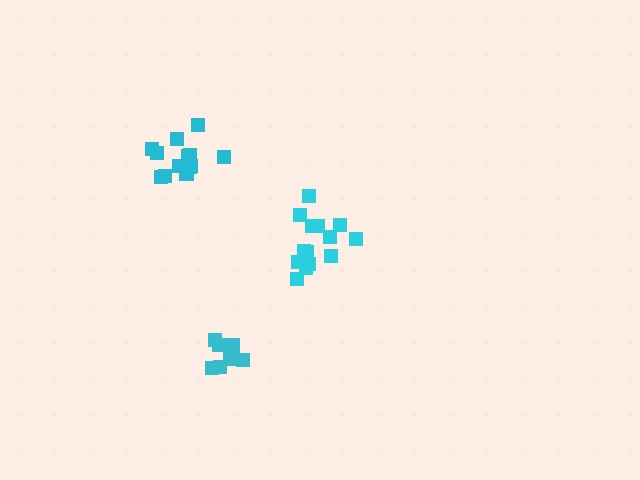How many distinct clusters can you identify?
There are 3 distinct clusters.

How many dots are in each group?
Group 1: 14 dots, Group 2: 9 dots, Group 3: 14 dots (37 total).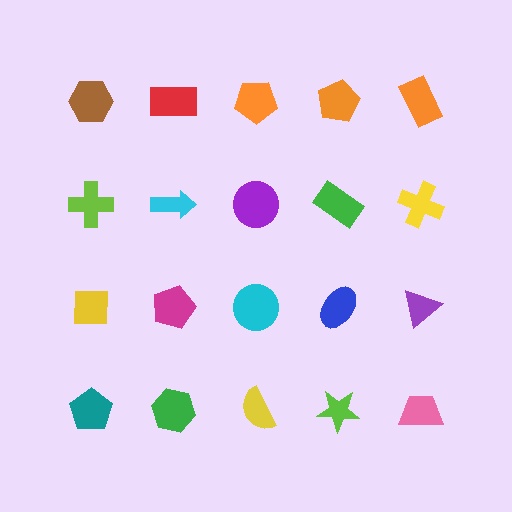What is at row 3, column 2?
A magenta pentagon.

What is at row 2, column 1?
A lime cross.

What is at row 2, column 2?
A cyan arrow.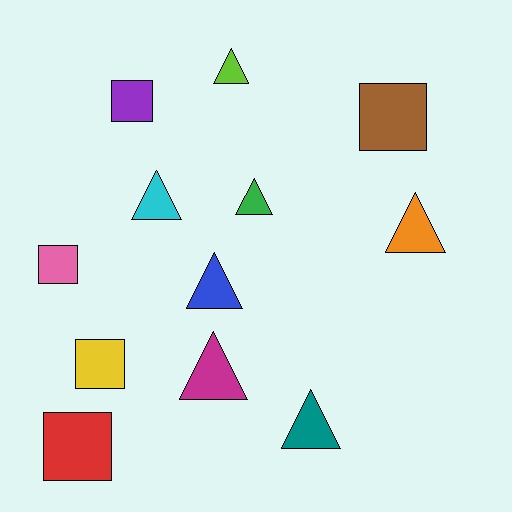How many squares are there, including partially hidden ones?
There are 5 squares.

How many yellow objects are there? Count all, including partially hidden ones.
There is 1 yellow object.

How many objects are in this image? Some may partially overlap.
There are 12 objects.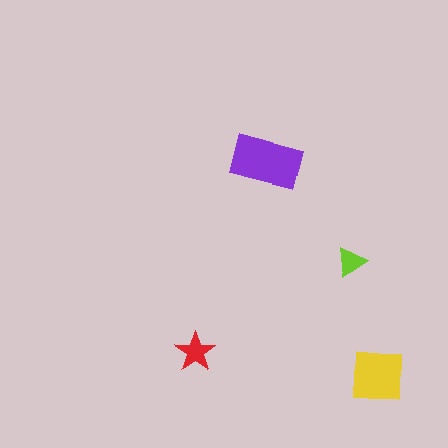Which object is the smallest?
The lime triangle.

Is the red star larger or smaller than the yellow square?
Smaller.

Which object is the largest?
The purple rectangle.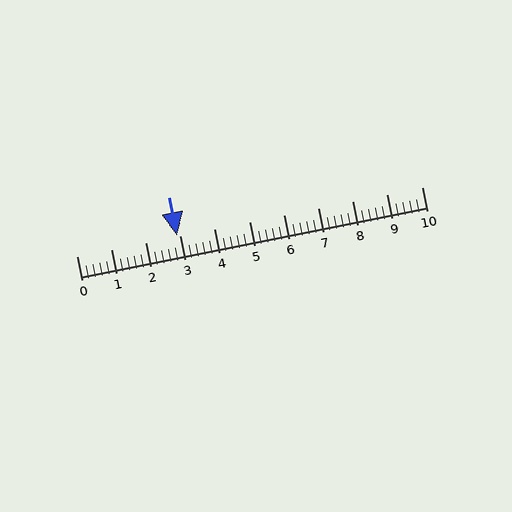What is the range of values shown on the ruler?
The ruler shows values from 0 to 10.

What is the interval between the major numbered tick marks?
The major tick marks are spaced 1 units apart.